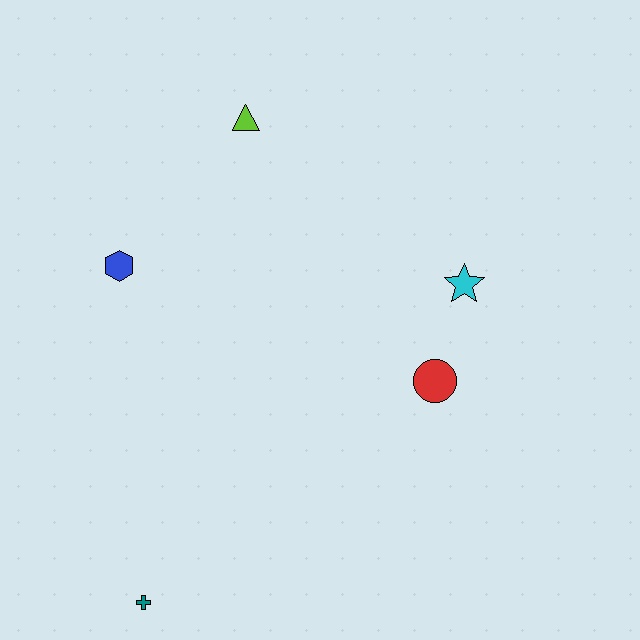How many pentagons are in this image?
There are no pentagons.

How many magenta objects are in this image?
There are no magenta objects.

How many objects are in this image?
There are 5 objects.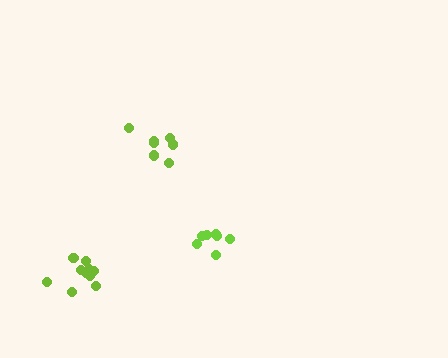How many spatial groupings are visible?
There are 3 spatial groupings.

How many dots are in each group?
Group 1: 7 dots, Group 2: 10 dots, Group 3: 7 dots (24 total).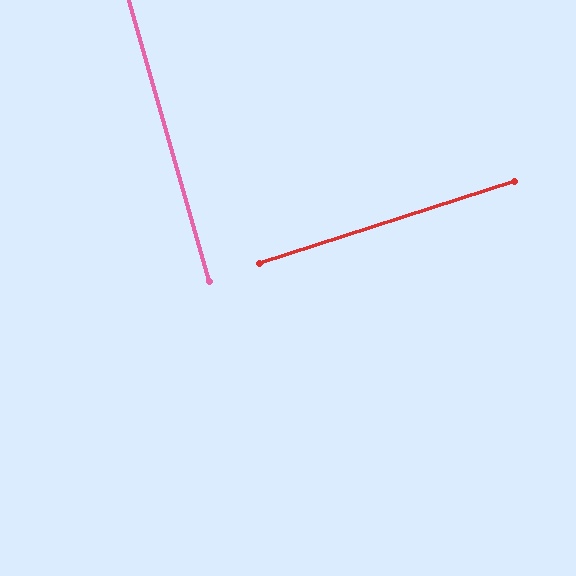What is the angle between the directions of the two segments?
Approximately 88 degrees.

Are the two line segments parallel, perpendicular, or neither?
Perpendicular — they meet at approximately 88°.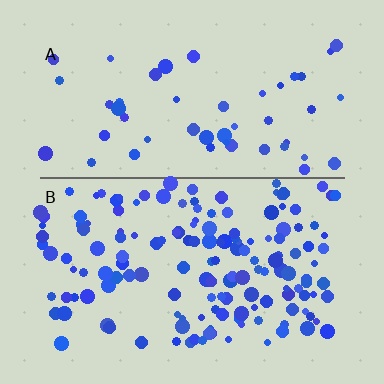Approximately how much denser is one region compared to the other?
Approximately 3.1× — region B over region A.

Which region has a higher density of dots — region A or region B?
B (the bottom).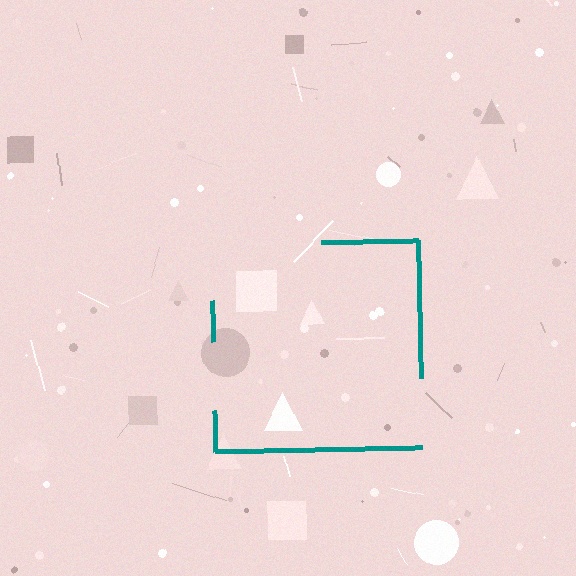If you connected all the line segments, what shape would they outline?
They would outline a square.